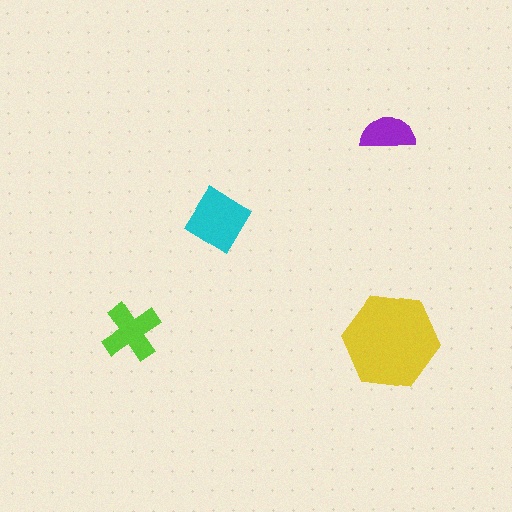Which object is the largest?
The yellow hexagon.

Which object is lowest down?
The yellow hexagon is bottommost.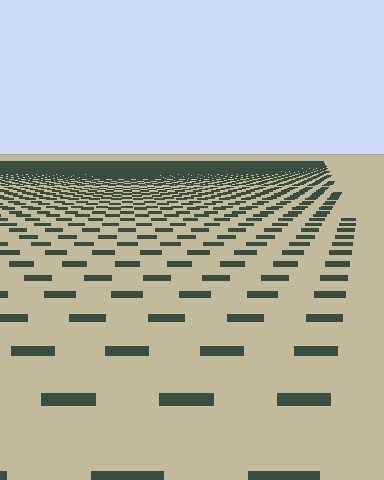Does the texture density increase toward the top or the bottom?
Density increases toward the top.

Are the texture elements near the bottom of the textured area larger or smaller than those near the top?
Larger. Near the bottom, elements are closer to the viewer and appear at a bigger on-screen size.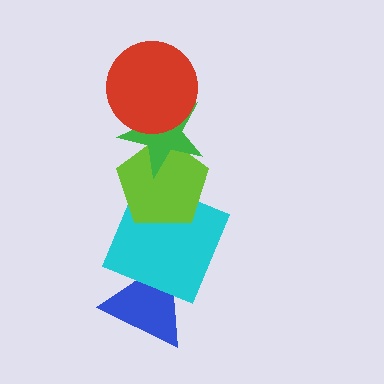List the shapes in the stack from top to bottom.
From top to bottom: the red circle, the green star, the lime pentagon, the cyan square, the blue triangle.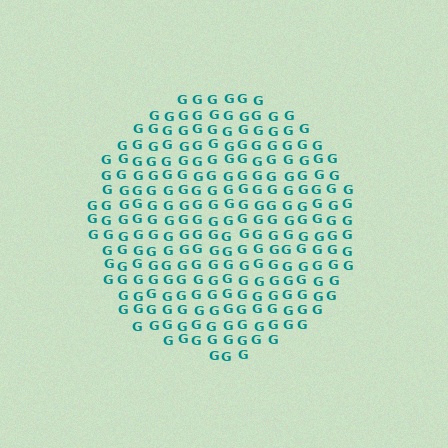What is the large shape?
The large shape is a circle.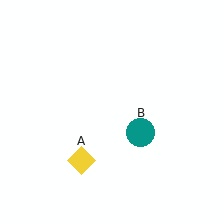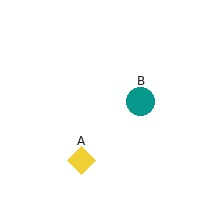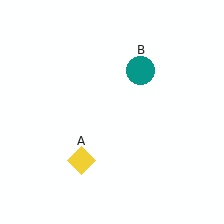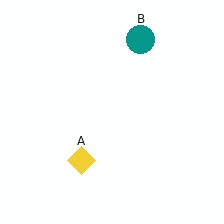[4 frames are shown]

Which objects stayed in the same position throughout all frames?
Yellow diamond (object A) remained stationary.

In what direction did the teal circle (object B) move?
The teal circle (object B) moved up.